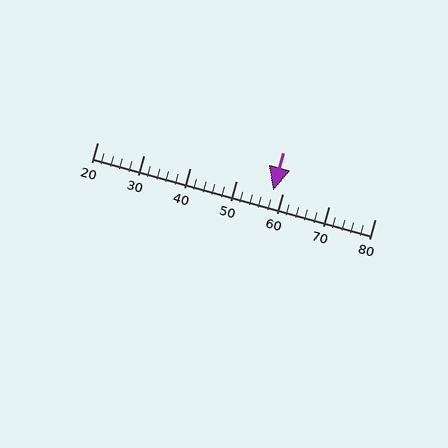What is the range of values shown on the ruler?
The ruler shows values from 20 to 80.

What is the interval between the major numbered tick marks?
The major tick marks are spaced 10 units apart.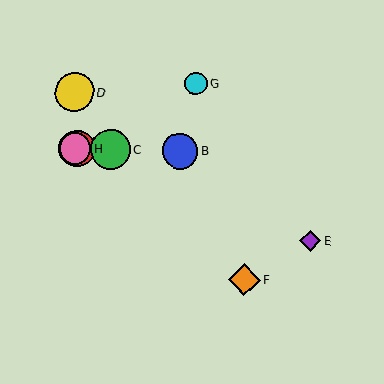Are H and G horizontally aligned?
No, H is at y≈148 and G is at y≈83.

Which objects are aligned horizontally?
Objects A, B, C, H are aligned horizontally.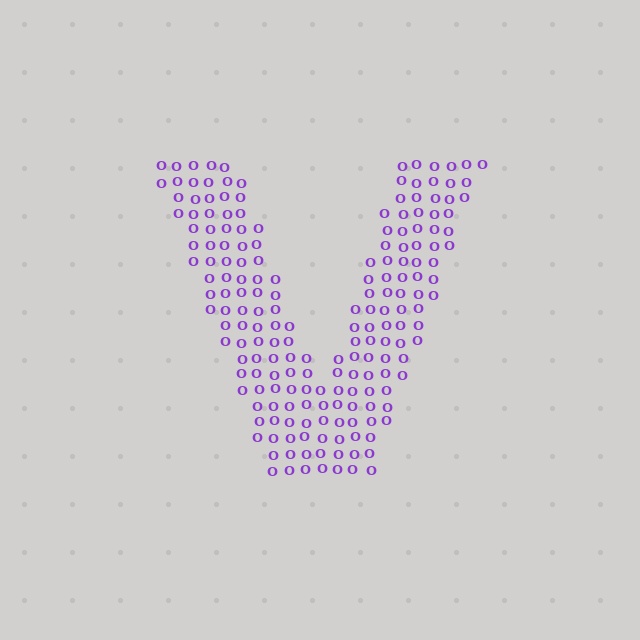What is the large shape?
The large shape is the letter V.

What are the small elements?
The small elements are letter O's.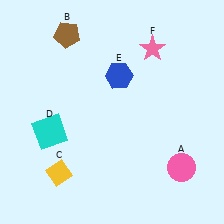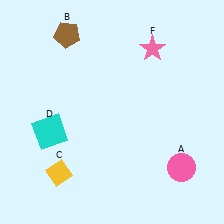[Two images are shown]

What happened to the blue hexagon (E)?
The blue hexagon (E) was removed in Image 2. It was in the top-right area of Image 1.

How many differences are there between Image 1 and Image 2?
There is 1 difference between the two images.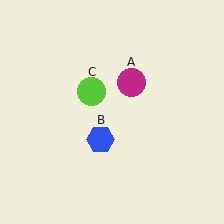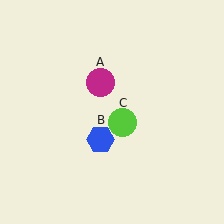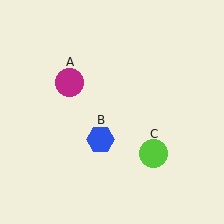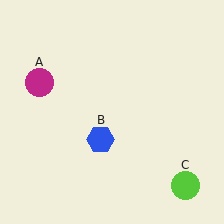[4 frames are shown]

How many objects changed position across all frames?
2 objects changed position: magenta circle (object A), lime circle (object C).